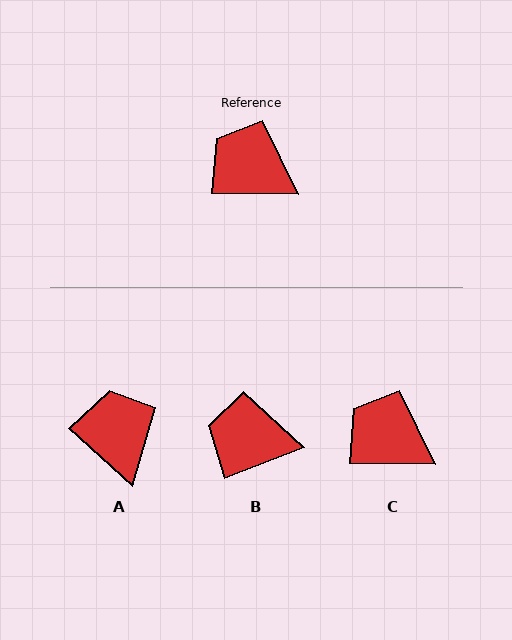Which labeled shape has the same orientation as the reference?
C.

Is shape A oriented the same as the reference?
No, it is off by about 42 degrees.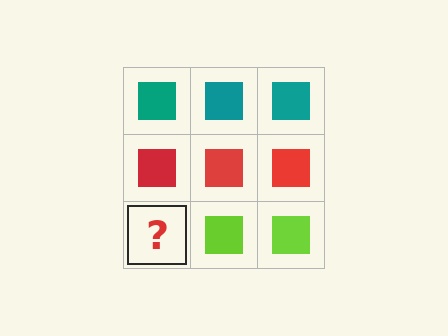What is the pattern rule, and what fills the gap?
The rule is that each row has a consistent color. The gap should be filled with a lime square.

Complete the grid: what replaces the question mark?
The question mark should be replaced with a lime square.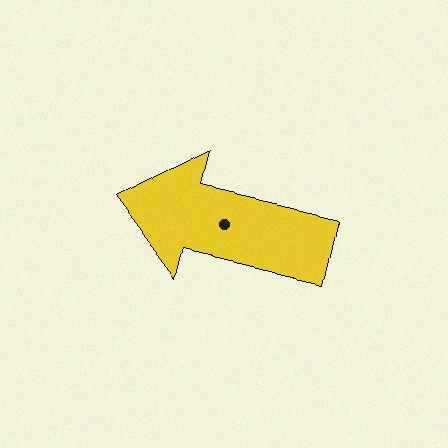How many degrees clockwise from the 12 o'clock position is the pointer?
Approximately 283 degrees.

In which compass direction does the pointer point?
West.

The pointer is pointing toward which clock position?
Roughly 9 o'clock.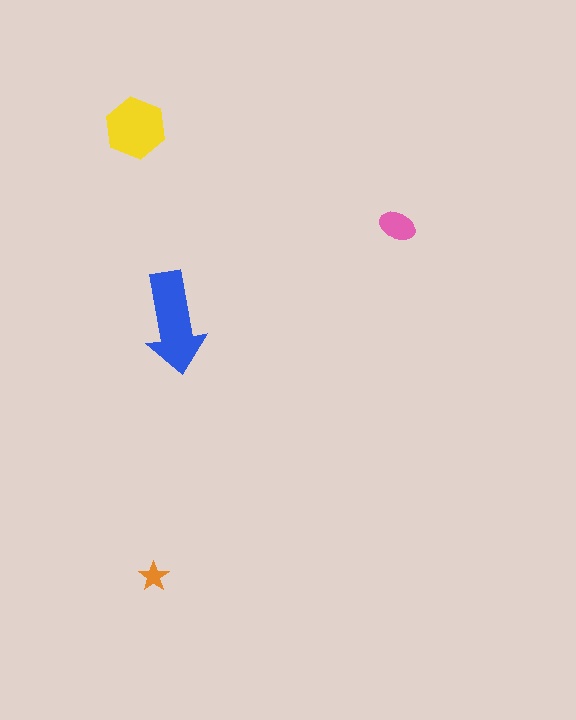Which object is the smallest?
The orange star.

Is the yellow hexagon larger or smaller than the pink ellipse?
Larger.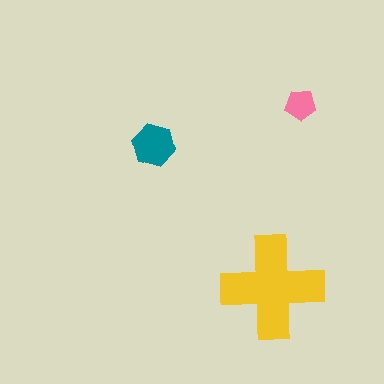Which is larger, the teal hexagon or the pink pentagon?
The teal hexagon.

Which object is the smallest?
The pink pentagon.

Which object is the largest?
The yellow cross.